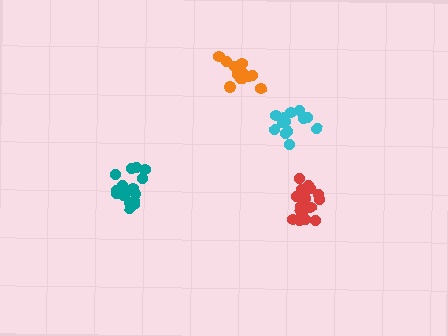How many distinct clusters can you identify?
There are 4 distinct clusters.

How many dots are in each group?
Group 1: 13 dots, Group 2: 18 dots, Group 3: 18 dots, Group 4: 13 dots (62 total).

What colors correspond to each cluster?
The clusters are colored: orange, red, teal, cyan.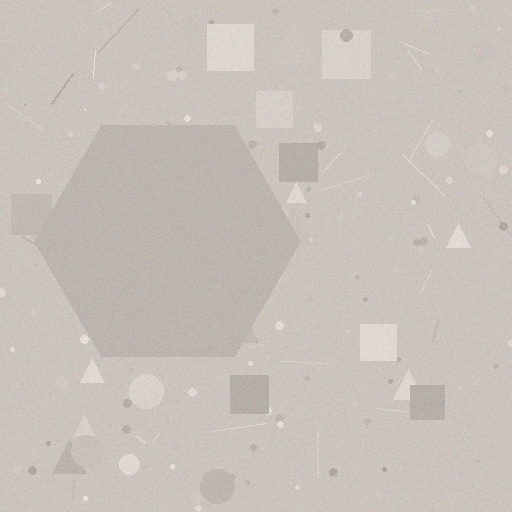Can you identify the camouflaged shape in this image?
The camouflaged shape is a hexagon.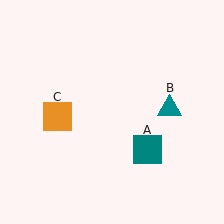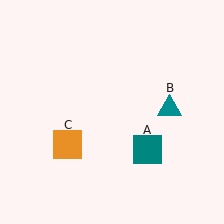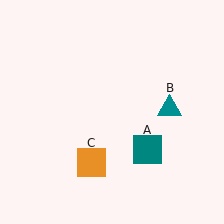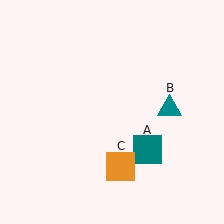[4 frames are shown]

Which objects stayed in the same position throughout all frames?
Teal square (object A) and teal triangle (object B) remained stationary.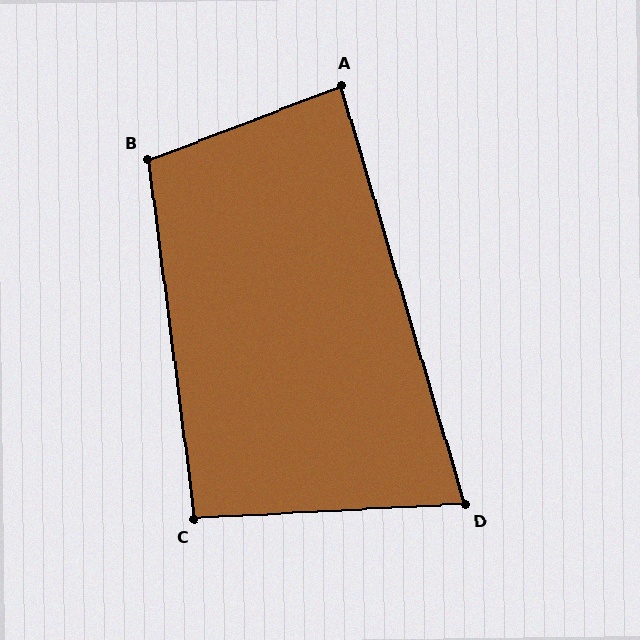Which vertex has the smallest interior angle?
D, at approximately 77 degrees.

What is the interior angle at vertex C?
Approximately 94 degrees (approximately right).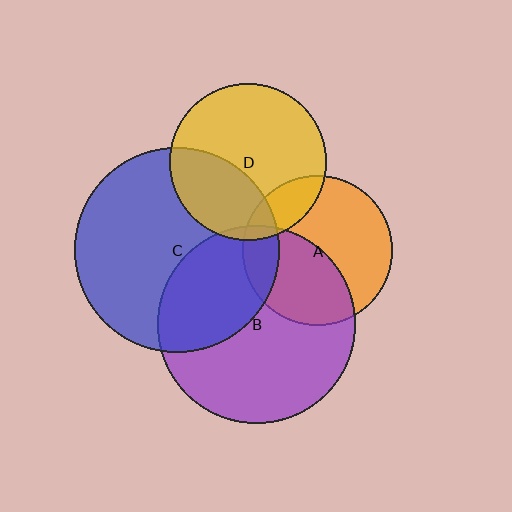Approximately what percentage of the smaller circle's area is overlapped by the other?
Approximately 35%.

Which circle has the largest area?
Circle C (blue).